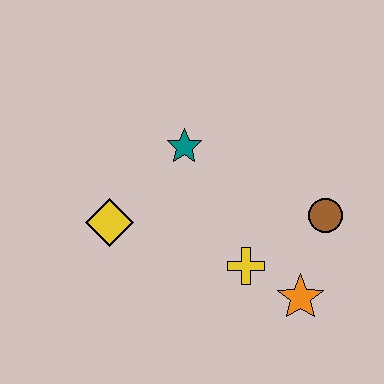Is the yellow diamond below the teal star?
Yes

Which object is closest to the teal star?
The yellow diamond is closest to the teal star.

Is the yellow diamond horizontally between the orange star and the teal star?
No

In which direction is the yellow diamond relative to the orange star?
The yellow diamond is to the left of the orange star.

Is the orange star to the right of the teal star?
Yes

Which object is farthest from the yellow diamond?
The brown circle is farthest from the yellow diamond.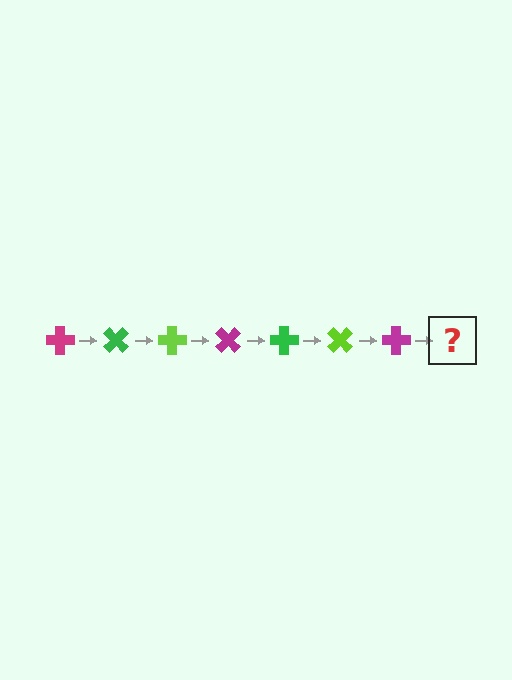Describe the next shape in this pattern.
It should be a green cross, rotated 315 degrees from the start.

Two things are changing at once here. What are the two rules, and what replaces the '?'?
The two rules are that it rotates 45 degrees each step and the color cycles through magenta, green, and lime. The '?' should be a green cross, rotated 315 degrees from the start.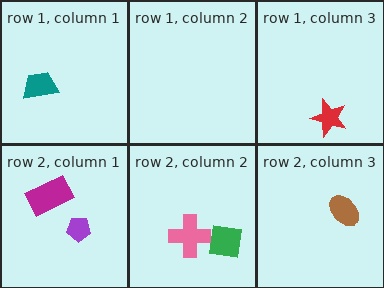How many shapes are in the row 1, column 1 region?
1.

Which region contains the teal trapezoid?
The row 1, column 1 region.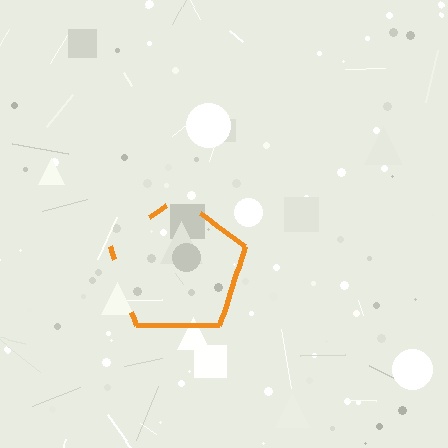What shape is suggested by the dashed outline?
The dashed outline suggests a pentagon.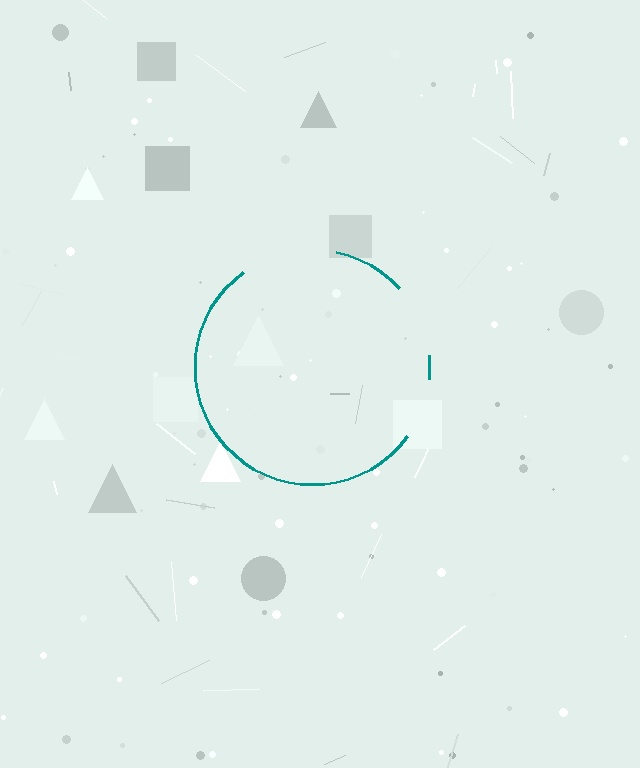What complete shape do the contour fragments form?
The contour fragments form a circle.